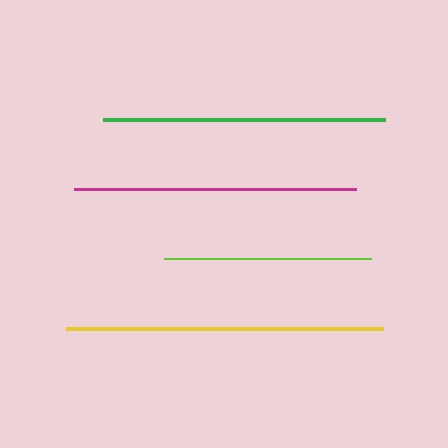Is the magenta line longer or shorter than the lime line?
The magenta line is longer than the lime line.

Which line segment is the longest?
The yellow line is the longest at approximately 317 pixels.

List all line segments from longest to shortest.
From longest to shortest: yellow, green, magenta, lime.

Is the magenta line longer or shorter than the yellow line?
The yellow line is longer than the magenta line.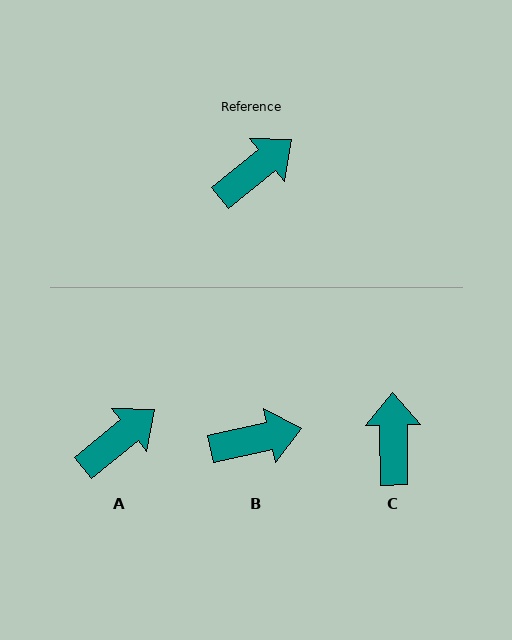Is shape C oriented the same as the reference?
No, it is off by about 52 degrees.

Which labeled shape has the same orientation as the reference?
A.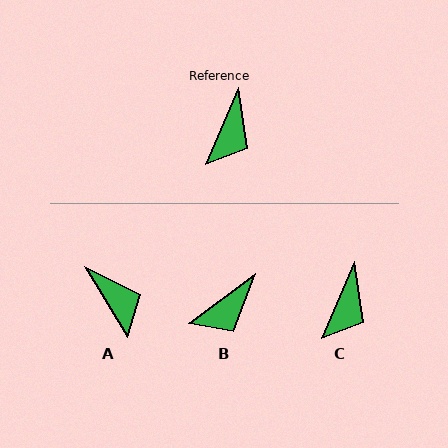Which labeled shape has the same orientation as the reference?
C.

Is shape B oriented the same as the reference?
No, it is off by about 30 degrees.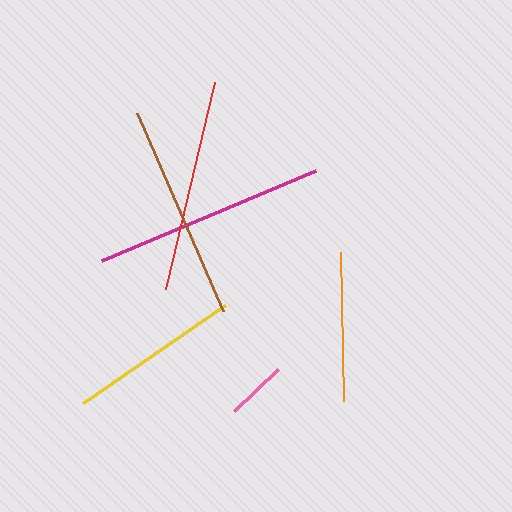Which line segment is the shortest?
The pink line is the shortest at approximately 60 pixels.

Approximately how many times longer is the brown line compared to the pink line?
The brown line is approximately 3.6 times the length of the pink line.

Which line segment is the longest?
The magenta line is the longest at approximately 233 pixels.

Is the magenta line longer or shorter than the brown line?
The magenta line is longer than the brown line.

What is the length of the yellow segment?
The yellow segment is approximately 173 pixels long.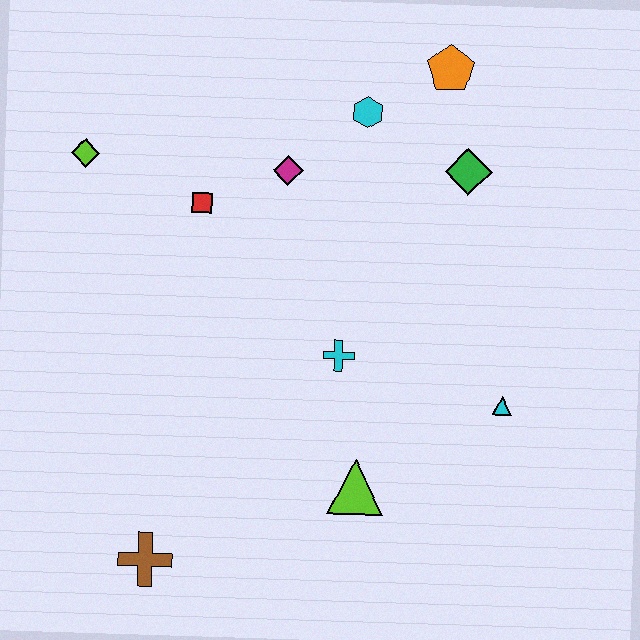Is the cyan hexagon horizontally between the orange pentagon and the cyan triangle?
No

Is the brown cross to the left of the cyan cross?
Yes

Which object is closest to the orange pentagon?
The cyan hexagon is closest to the orange pentagon.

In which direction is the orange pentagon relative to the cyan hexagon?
The orange pentagon is to the right of the cyan hexagon.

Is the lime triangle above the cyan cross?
No